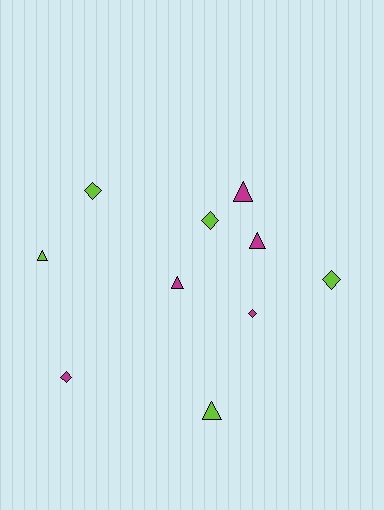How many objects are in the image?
There are 10 objects.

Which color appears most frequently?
Magenta, with 5 objects.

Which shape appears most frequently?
Diamond, with 5 objects.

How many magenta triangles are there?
There are 3 magenta triangles.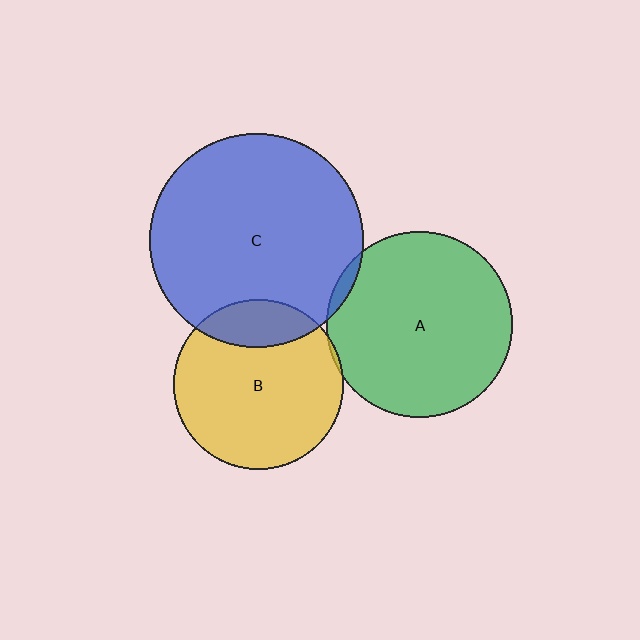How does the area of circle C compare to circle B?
Approximately 1.6 times.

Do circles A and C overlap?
Yes.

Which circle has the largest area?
Circle C (blue).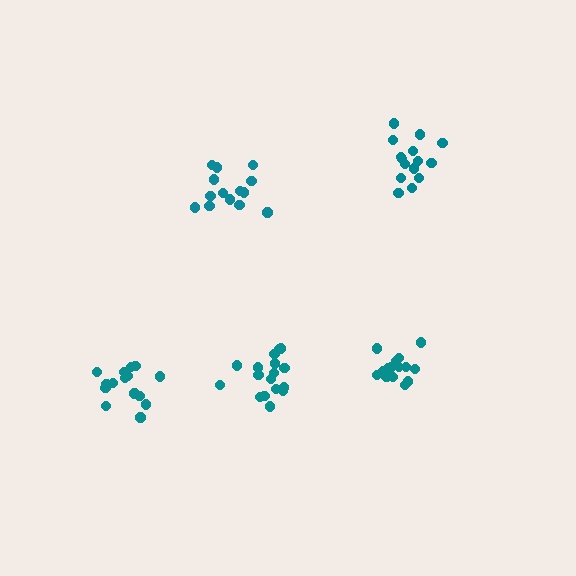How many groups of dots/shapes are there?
There are 5 groups.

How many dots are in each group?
Group 1: 15 dots, Group 2: 17 dots, Group 3: 15 dots, Group 4: 16 dots, Group 5: 14 dots (77 total).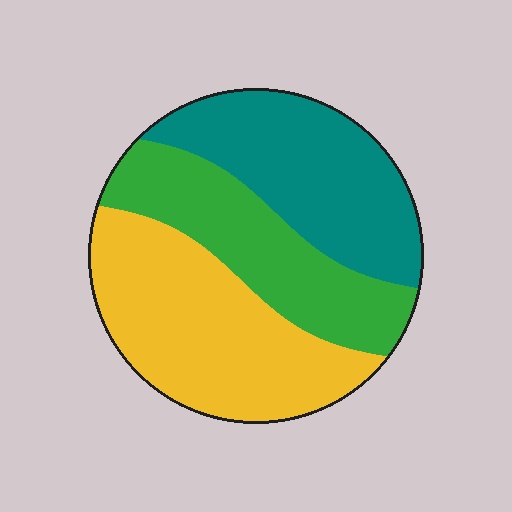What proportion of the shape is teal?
Teal takes up about one third (1/3) of the shape.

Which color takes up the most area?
Yellow, at roughly 40%.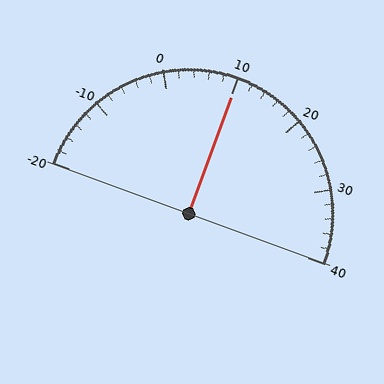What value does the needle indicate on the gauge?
The needle indicates approximately 10.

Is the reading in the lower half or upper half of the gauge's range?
The reading is in the upper half of the range (-20 to 40).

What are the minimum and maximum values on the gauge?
The gauge ranges from -20 to 40.